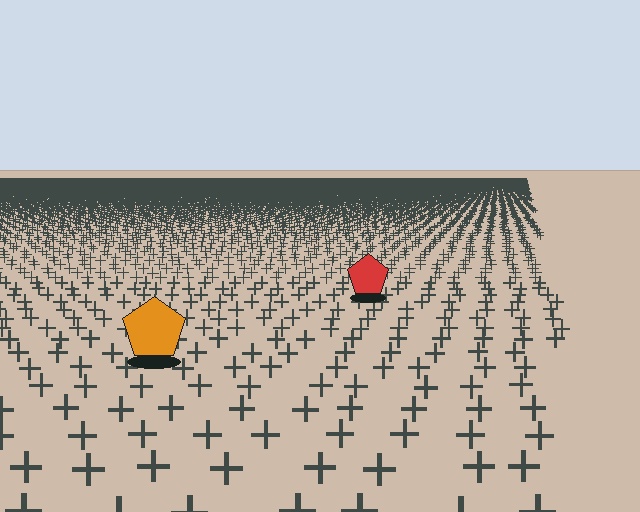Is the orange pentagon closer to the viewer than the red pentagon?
Yes. The orange pentagon is closer — you can tell from the texture gradient: the ground texture is coarser near it.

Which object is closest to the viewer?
The orange pentagon is closest. The texture marks near it are larger and more spread out.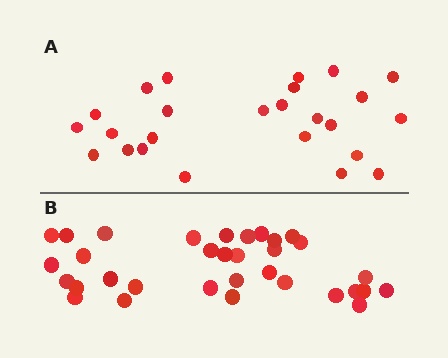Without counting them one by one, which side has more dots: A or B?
Region B (the bottom region) has more dots.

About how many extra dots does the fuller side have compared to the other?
Region B has roughly 8 or so more dots than region A.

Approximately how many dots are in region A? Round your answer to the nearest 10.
About 20 dots. (The exact count is 25, which rounds to 20.)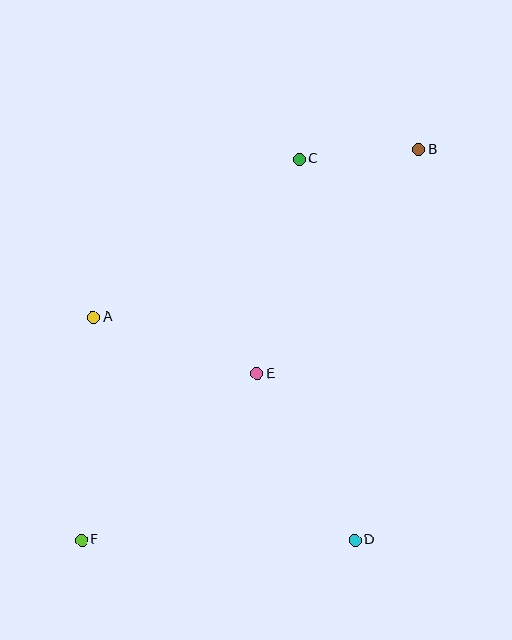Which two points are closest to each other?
Points B and C are closest to each other.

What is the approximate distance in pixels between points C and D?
The distance between C and D is approximately 385 pixels.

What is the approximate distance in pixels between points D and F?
The distance between D and F is approximately 273 pixels.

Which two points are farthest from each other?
Points B and F are farthest from each other.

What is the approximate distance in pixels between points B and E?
The distance between B and E is approximately 276 pixels.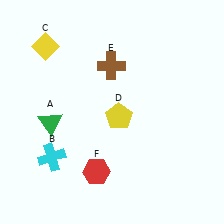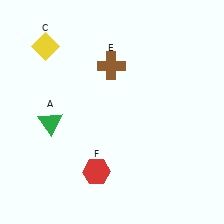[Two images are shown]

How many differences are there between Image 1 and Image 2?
There are 2 differences between the two images.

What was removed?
The cyan cross (B), the yellow pentagon (D) were removed in Image 2.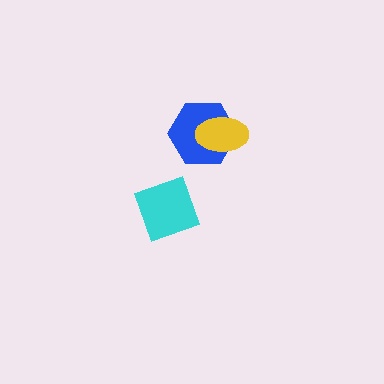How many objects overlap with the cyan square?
0 objects overlap with the cyan square.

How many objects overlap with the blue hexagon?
1 object overlaps with the blue hexagon.